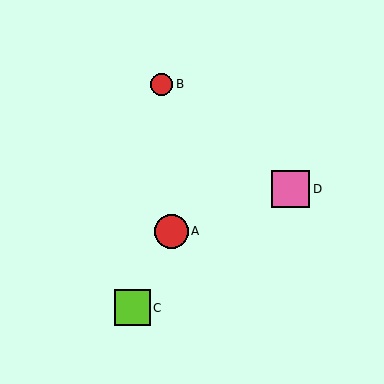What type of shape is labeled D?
Shape D is a pink square.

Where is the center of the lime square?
The center of the lime square is at (132, 308).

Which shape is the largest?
The pink square (labeled D) is the largest.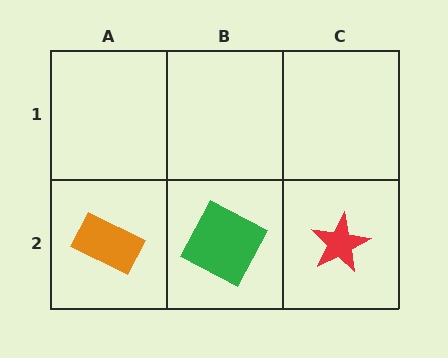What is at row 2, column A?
An orange rectangle.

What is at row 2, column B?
A green square.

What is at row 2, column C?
A red star.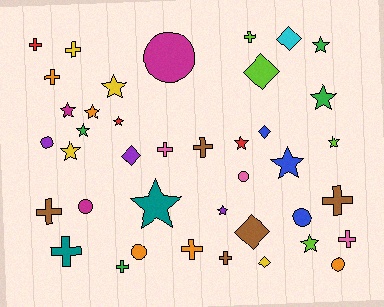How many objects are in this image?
There are 40 objects.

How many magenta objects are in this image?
There are 3 magenta objects.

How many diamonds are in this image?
There are 6 diamonds.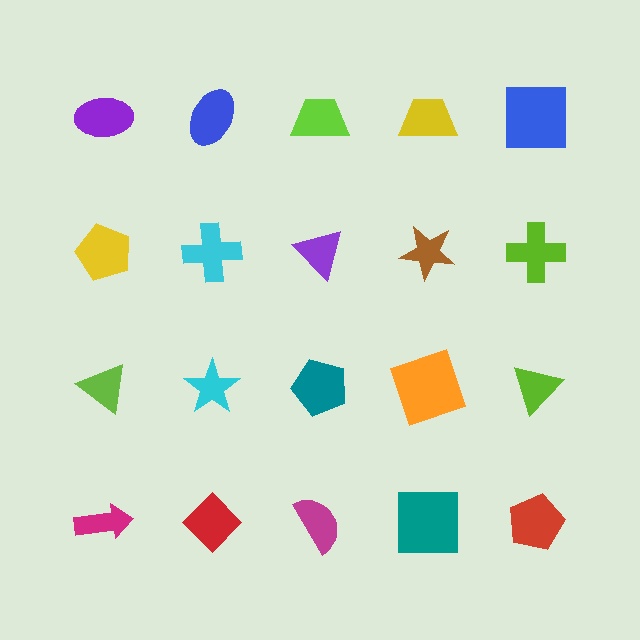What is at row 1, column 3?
A lime trapezoid.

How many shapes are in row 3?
5 shapes.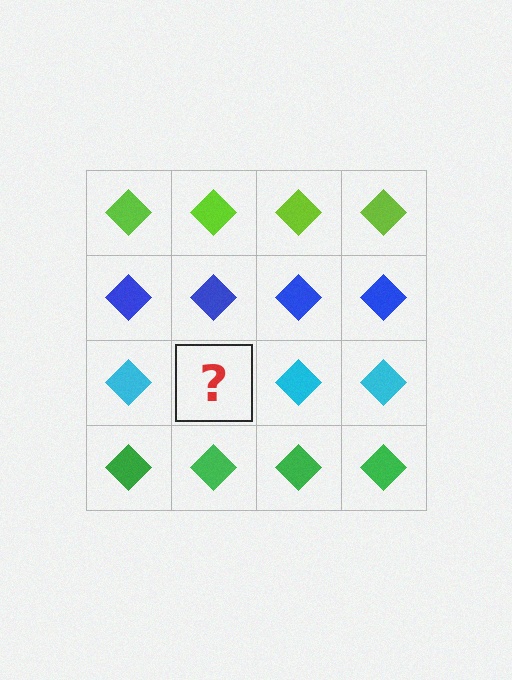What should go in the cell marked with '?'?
The missing cell should contain a cyan diamond.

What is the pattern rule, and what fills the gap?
The rule is that each row has a consistent color. The gap should be filled with a cyan diamond.